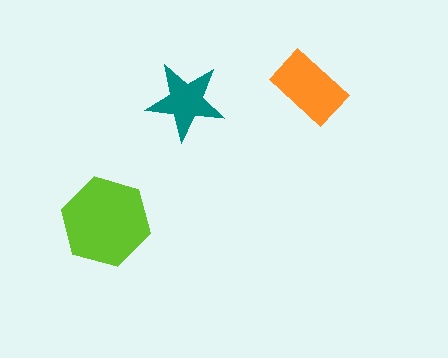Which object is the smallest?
The teal star.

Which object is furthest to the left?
The lime hexagon is leftmost.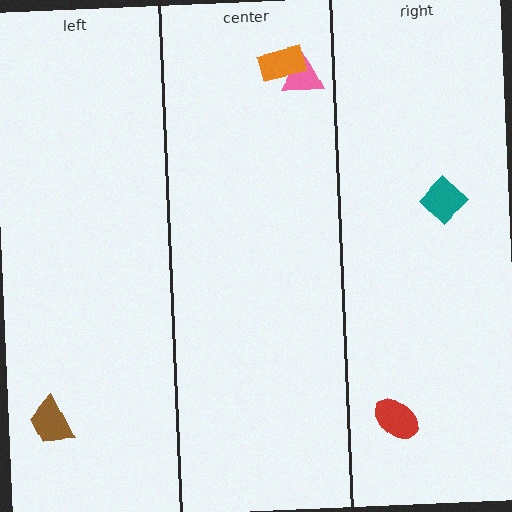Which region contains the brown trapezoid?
The left region.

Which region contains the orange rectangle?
The center region.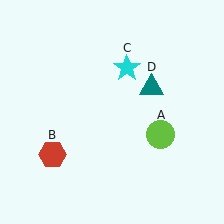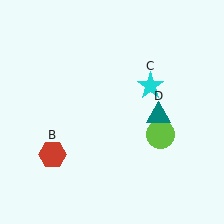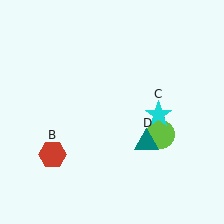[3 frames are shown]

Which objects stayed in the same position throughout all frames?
Lime circle (object A) and red hexagon (object B) remained stationary.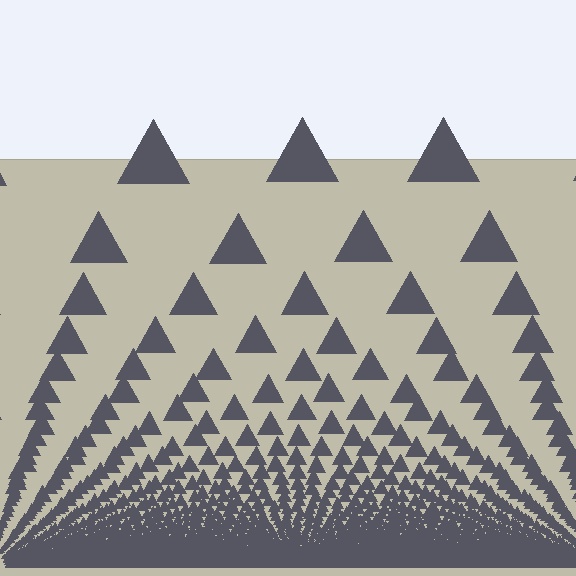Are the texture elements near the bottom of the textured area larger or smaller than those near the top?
Smaller. The gradient is inverted — elements near the bottom are smaller and denser.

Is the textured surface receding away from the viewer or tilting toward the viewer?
The surface appears to tilt toward the viewer. Texture elements get larger and sparser toward the top.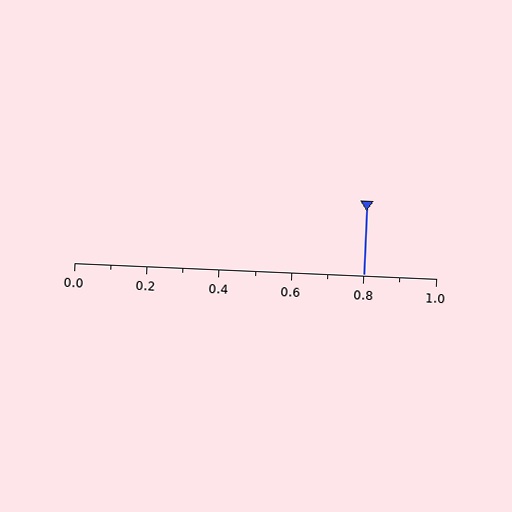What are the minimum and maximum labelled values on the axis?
The axis runs from 0.0 to 1.0.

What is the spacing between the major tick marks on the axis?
The major ticks are spaced 0.2 apart.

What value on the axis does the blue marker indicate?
The marker indicates approximately 0.8.